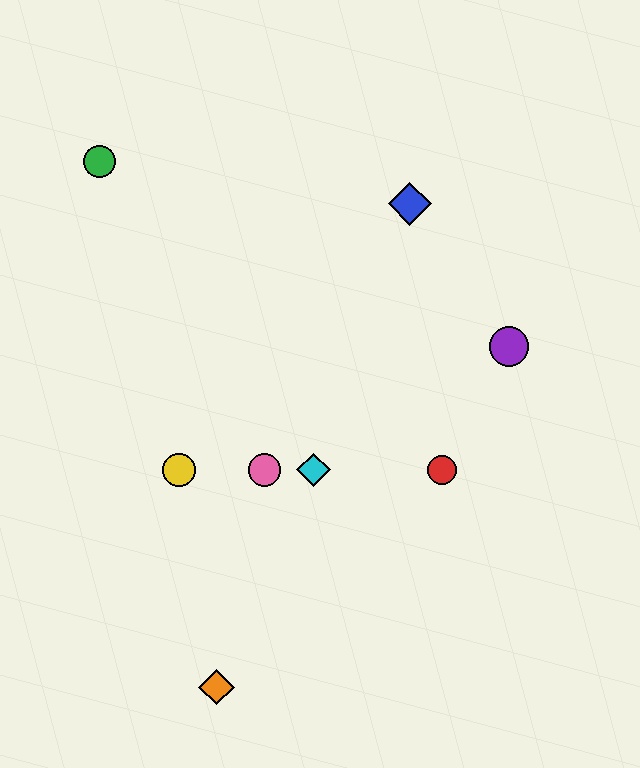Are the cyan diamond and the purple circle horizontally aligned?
No, the cyan diamond is at y≈470 and the purple circle is at y≈346.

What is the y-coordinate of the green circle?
The green circle is at y≈162.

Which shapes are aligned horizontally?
The red circle, the yellow circle, the cyan diamond, the pink circle are aligned horizontally.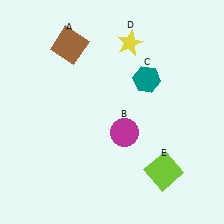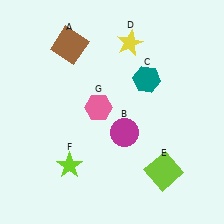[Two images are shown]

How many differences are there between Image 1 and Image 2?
There are 2 differences between the two images.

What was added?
A lime star (F), a pink hexagon (G) were added in Image 2.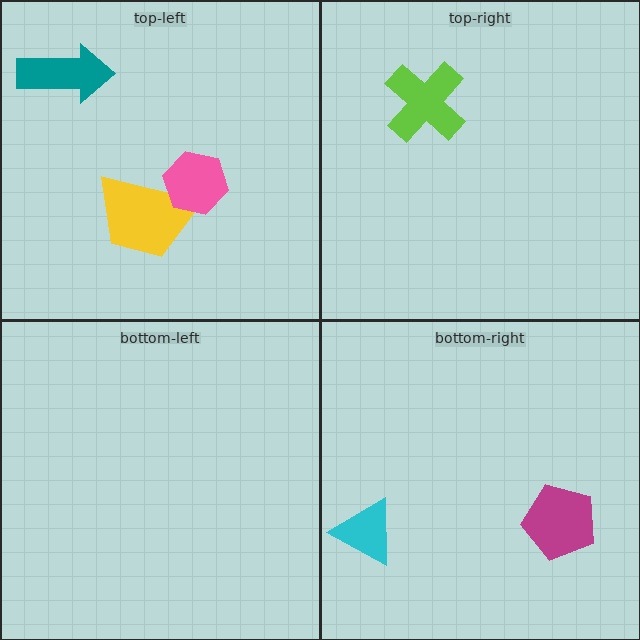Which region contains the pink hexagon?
The top-left region.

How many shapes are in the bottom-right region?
2.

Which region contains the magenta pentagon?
The bottom-right region.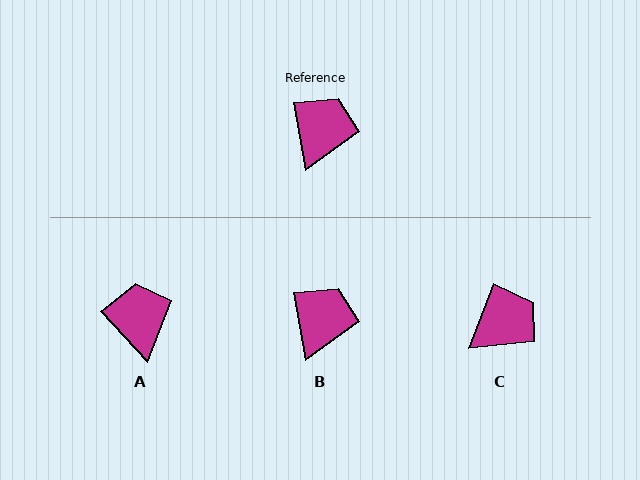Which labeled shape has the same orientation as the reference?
B.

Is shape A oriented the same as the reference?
No, it is off by about 33 degrees.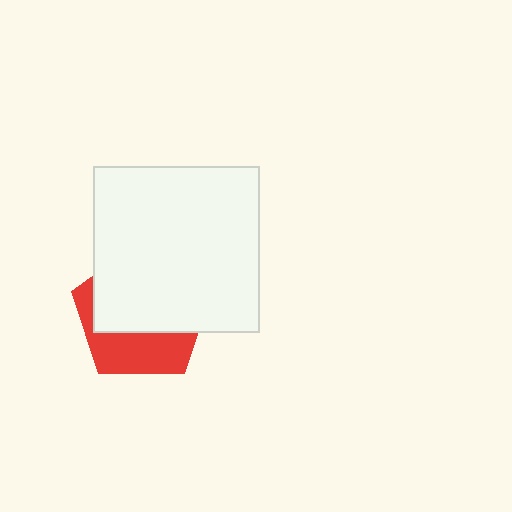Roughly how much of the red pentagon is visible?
A small part of it is visible (roughly 37%).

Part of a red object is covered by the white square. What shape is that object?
It is a pentagon.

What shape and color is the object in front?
The object in front is a white square.